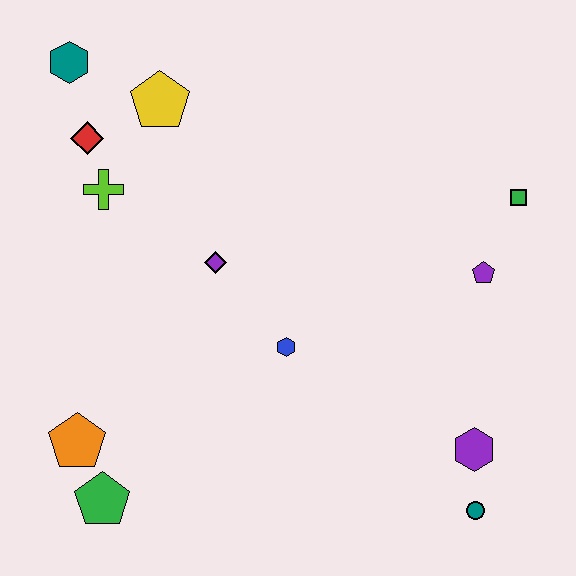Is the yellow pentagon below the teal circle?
No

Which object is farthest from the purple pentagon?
The teal hexagon is farthest from the purple pentagon.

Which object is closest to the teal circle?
The purple hexagon is closest to the teal circle.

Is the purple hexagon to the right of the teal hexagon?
Yes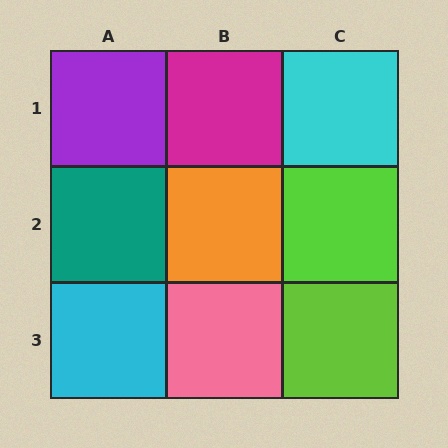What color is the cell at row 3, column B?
Pink.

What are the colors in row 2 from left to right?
Teal, orange, lime.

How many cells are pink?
1 cell is pink.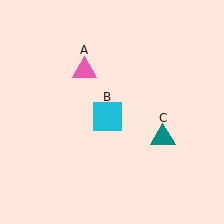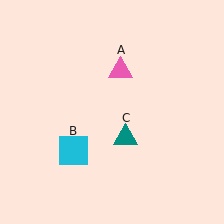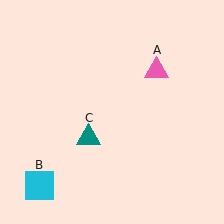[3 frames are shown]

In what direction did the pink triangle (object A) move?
The pink triangle (object A) moved right.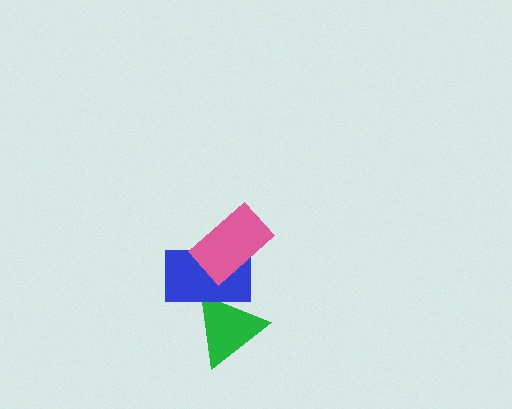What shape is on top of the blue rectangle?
The pink rectangle is on top of the blue rectangle.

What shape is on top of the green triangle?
The blue rectangle is on top of the green triangle.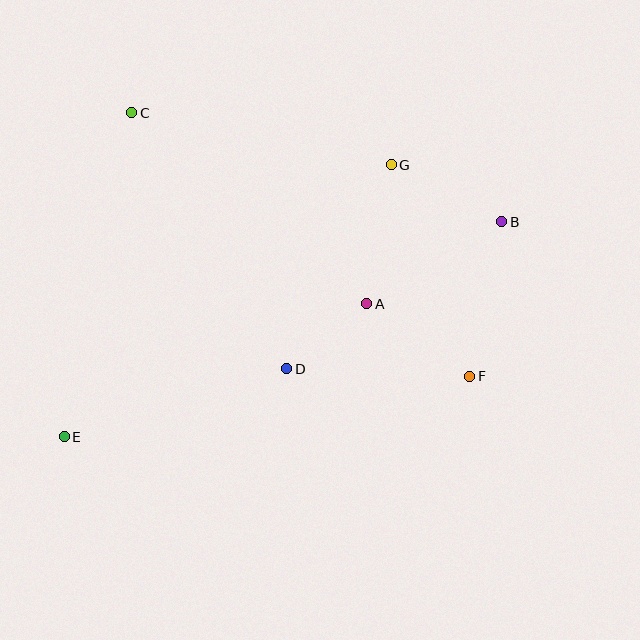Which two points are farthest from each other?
Points B and E are farthest from each other.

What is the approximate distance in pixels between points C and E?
The distance between C and E is approximately 331 pixels.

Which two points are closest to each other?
Points A and D are closest to each other.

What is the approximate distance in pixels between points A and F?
The distance between A and F is approximately 126 pixels.